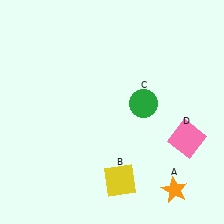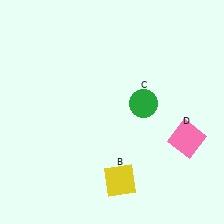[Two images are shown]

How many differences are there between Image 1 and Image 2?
There is 1 difference between the two images.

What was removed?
The orange star (A) was removed in Image 2.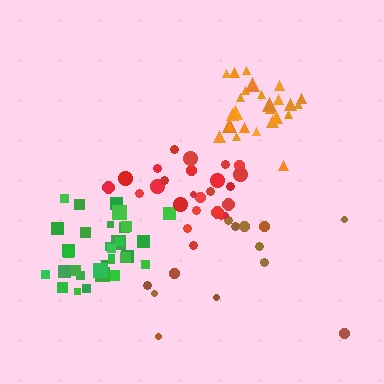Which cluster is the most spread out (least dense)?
Brown.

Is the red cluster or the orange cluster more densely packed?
Orange.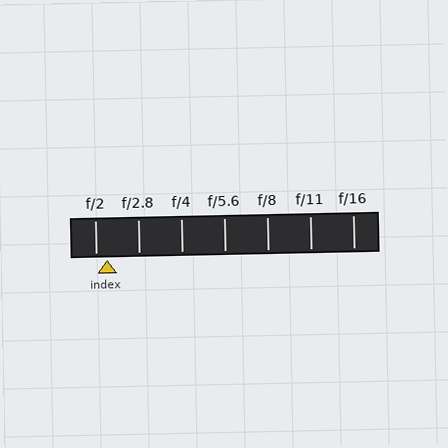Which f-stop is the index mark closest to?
The index mark is closest to f/2.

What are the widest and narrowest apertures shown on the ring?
The widest aperture shown is f/2 and the narrowest is f/16.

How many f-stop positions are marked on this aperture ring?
There are 7 f-stop positions marked.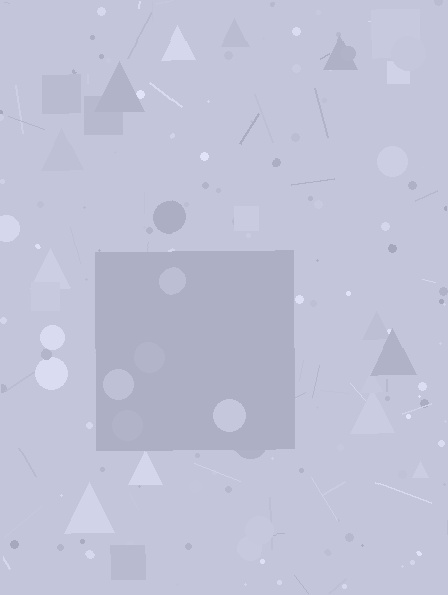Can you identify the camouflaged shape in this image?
The camouflaged shape is a square.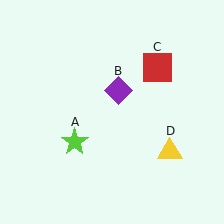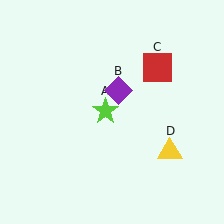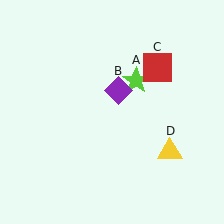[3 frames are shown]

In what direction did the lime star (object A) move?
The lime star (object A) moved up and to the right.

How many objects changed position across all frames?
1 object changed position: lime star (object A).